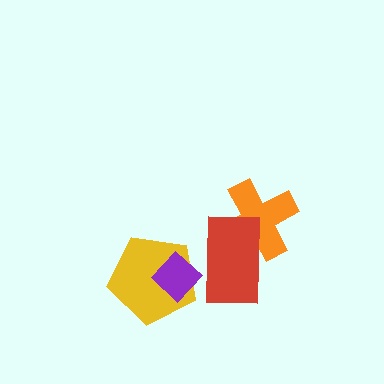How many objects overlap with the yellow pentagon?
1 object overlaps with the yellow pentagon.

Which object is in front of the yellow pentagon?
The purple diamond is in front of the yellow pentagon.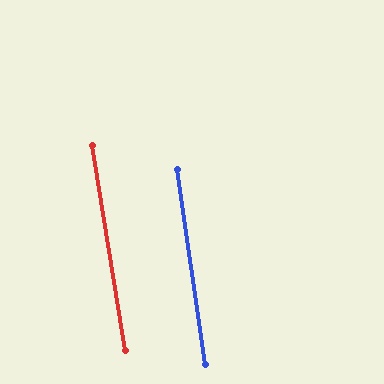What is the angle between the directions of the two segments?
Approximately 1 degree.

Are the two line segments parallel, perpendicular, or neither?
Parallel — their directions differ by only 1.1°.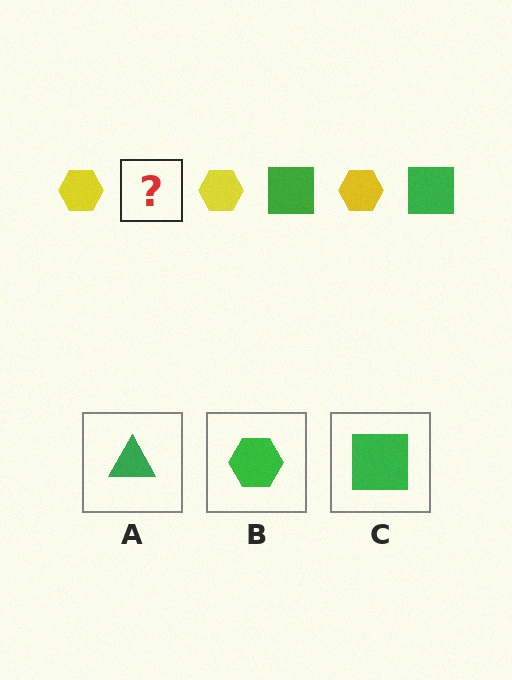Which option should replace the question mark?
Option C.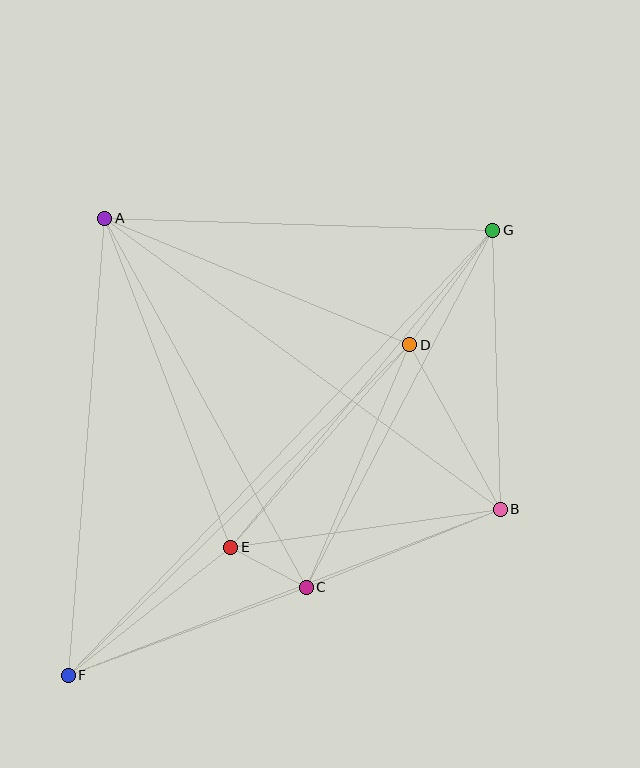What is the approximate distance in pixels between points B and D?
The distance between B and D is approximately 187 pixels.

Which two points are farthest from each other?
Points F and G are farthest from each other.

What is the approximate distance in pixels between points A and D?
The distance between A and D is approximately 330 pixels.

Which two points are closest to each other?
Points C and E are closest to each other.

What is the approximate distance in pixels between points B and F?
The distance between B and F is approximately 463 pixels.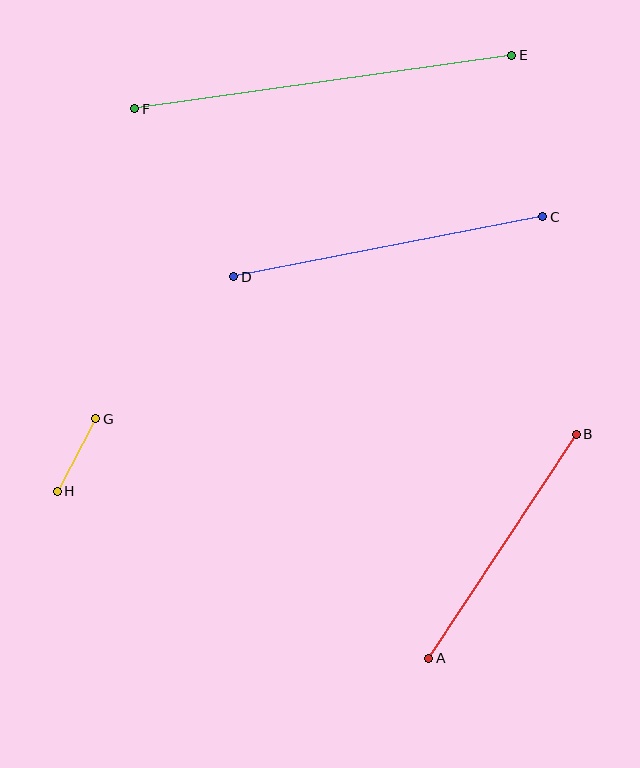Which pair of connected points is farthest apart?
Points E and F are farthest apart.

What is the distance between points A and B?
The distance is approximately 268 pixels.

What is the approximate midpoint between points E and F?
The midpoint is at approximately (323, 82) pixels.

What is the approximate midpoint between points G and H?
The midpoint is at approximately (77, 455) pixels.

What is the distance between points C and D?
The distance is approximately 315 pixels.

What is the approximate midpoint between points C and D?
The midpoint is at approximately (388, 247) pixels.